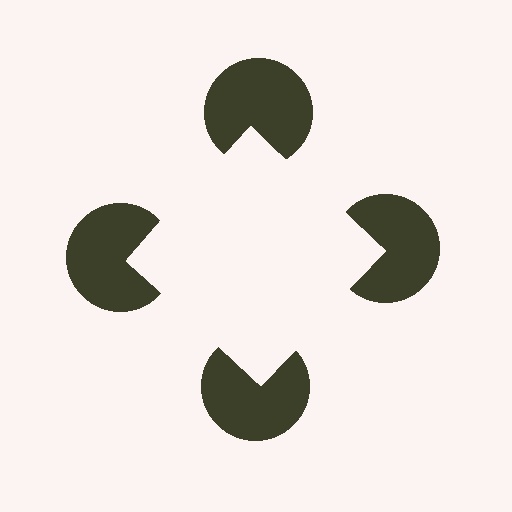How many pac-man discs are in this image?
There are 4 — one at each vertex of the illusory square.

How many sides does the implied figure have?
4 sides.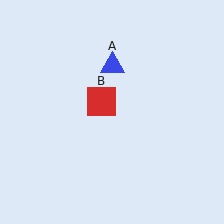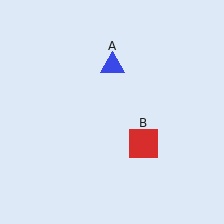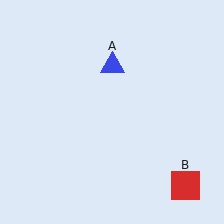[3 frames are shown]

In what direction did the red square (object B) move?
The red square (object B) moved down and to the right.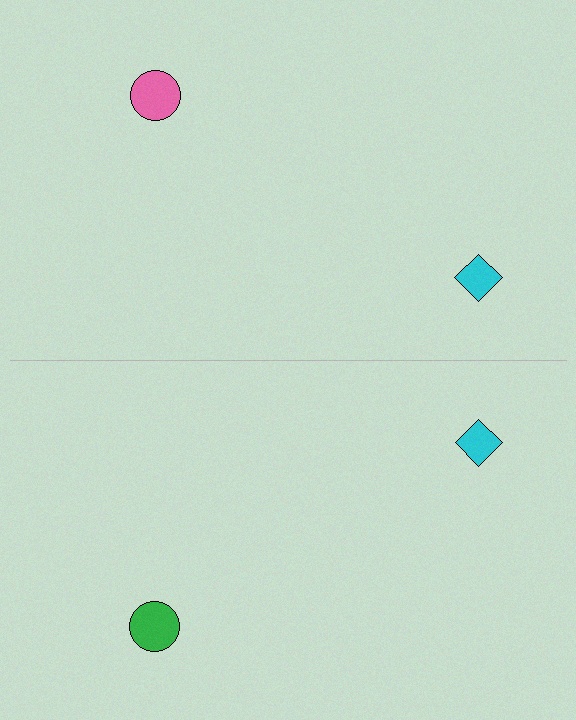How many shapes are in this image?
There are 4 shapes in this image.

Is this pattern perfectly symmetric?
No, the pattern is not perfectly symmetric. The green circle on the bottom side breaks the symmetry — its mirror counterpart is pink.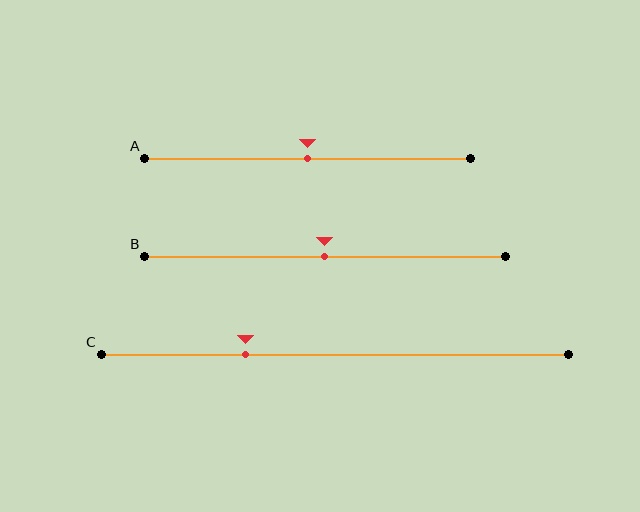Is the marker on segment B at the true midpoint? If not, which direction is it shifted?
Yes, the marker on segment B is at the true midpoint.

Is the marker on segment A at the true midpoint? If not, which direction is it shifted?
Yes, the marker on segment A is at the true midpoint.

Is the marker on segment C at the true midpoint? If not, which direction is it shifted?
No, the marker on segment C is shifted to the left by about 19% of the segment length.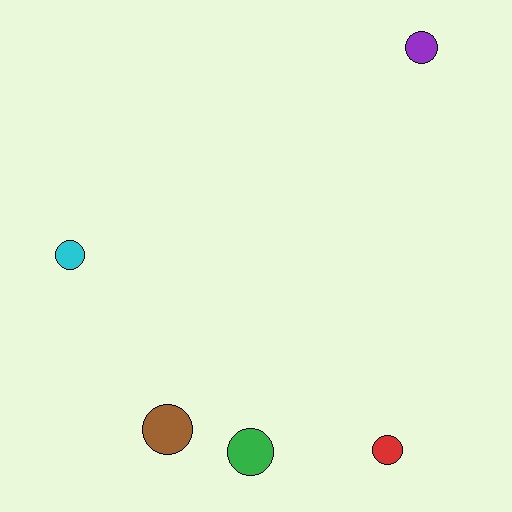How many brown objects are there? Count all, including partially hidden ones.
There is 1 brown object.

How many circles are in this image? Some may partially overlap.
There are 5 circles.